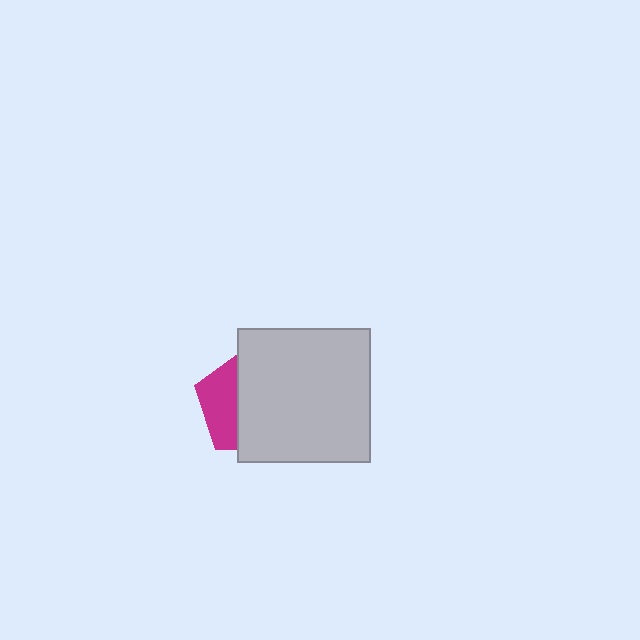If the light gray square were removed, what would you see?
You would see the complete magenta pentagon.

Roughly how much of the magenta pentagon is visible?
A small part of it is visible (roughly 35%).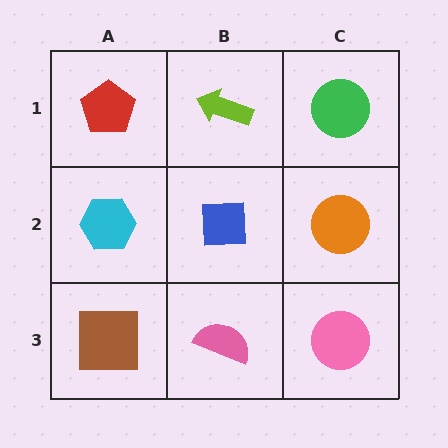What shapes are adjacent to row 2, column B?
A lime arrow (row 1, column B), a pink semicircle (row 3, column B), a cyan hexagon (row 2, column A), an orange circle (row 2, column C).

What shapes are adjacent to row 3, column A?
A cyan hexagon (row 2, column A), a pink semicircle (row 3, column B).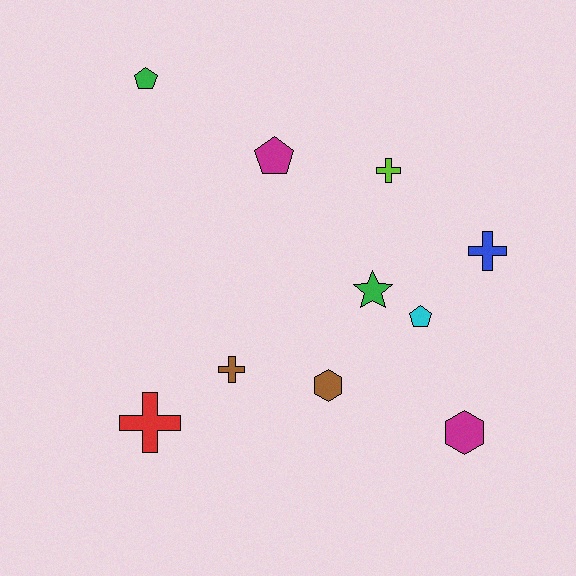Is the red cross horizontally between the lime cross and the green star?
No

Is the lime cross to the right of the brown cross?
Yes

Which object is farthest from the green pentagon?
The magenta hexagon is farthest from the green pentagon.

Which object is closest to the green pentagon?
The magenta pentagon is closest to the green pentagon.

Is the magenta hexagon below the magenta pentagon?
Yes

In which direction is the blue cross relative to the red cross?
The blue cross is to the right of the red cross.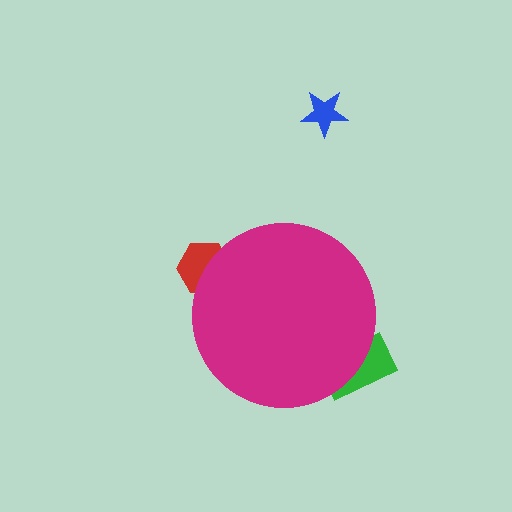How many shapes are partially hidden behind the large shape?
2 shapes are partially hidden.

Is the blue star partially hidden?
No, the blue star is fully visible.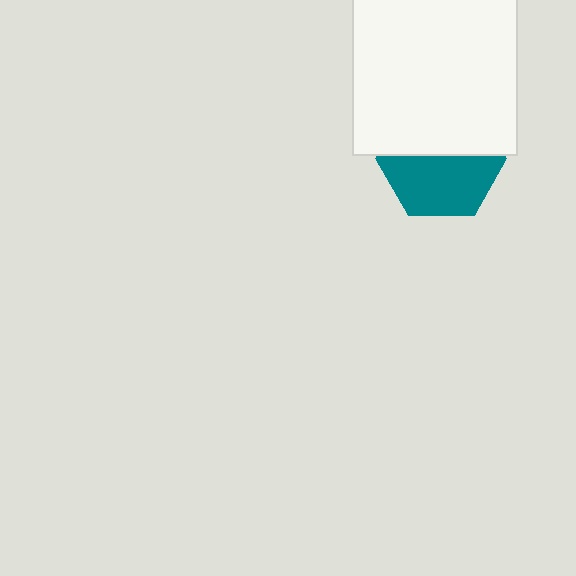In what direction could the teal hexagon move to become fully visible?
The teal hexagon could move down. That would shift it out from behind the white square entirely.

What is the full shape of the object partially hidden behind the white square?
The partially hidden object is a teal hexagon.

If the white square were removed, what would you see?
You would see the complete teal hexagon.